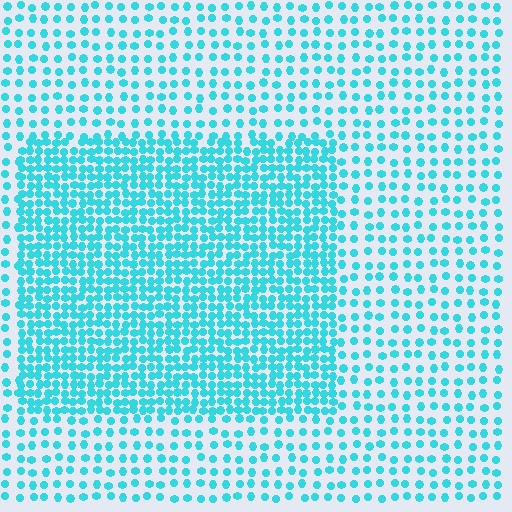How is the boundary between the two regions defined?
The boundary is defined by a change in element density (approximately 2.2x ratio). All elements are the same color, size, and shape.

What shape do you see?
I see a rectangle.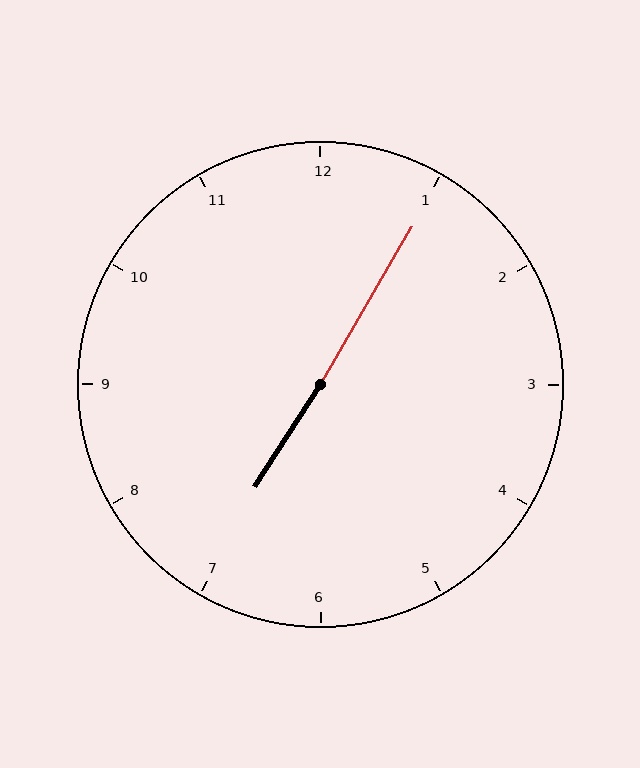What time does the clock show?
7:05.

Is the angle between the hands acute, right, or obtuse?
It is obtuse.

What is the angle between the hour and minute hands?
Approximately 178 degrees.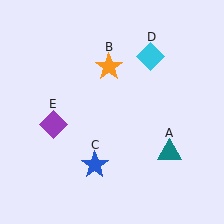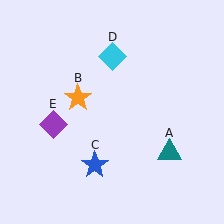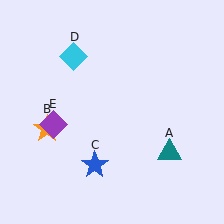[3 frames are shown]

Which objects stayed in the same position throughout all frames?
Teal triangle (object A) and blue star (object C) and purple diamond (object E) remained stationary.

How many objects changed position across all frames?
2 objects changed position: orange star (object B), cyan diamond (object D).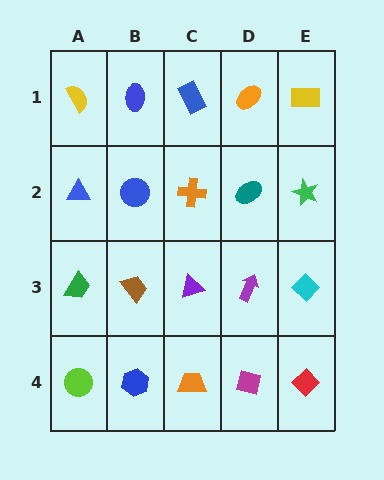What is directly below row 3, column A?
A lime circle.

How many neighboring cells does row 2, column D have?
4.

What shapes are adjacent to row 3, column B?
A blue circle (row 2, column B), a blue hexagon (row 4, column B), a green trapezoid (row 3, column A), a purple triangle (row 3, column C).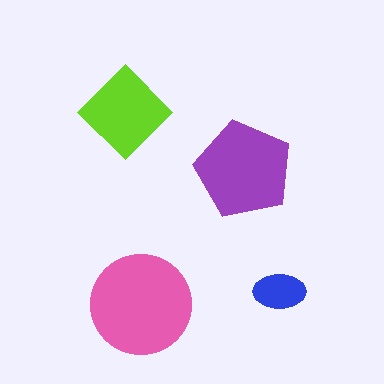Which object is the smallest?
The blue ellipse.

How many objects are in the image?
There are 4 objects in the image.